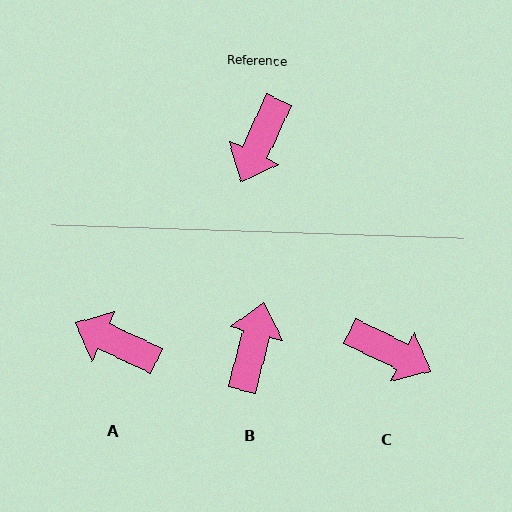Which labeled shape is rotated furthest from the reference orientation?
B, about 169 degrees away.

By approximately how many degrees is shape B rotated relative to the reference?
Approximately 169 degrees clockwise.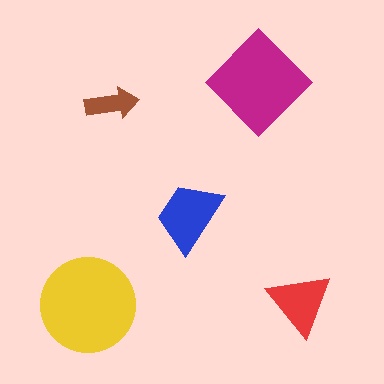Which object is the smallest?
The brown arrow.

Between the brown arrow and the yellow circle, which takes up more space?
The yellow circle.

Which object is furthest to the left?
The yellow circle is leftmost.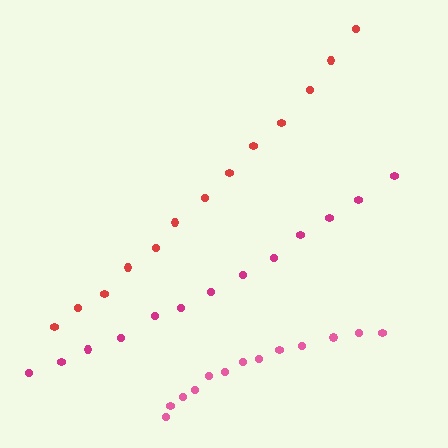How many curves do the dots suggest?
There are 3 distinct paths.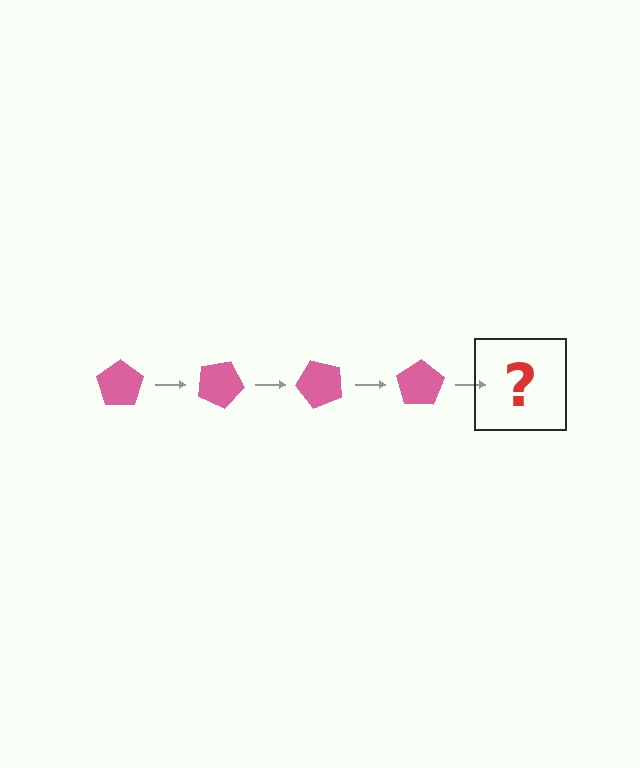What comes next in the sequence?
The next element should be a pink pentagon rotated 100 degrees.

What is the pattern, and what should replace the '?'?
The pattern is that the pentagon rotates 25 degrees each step. The '?' should be a pink pentagon rotated 100 degrees.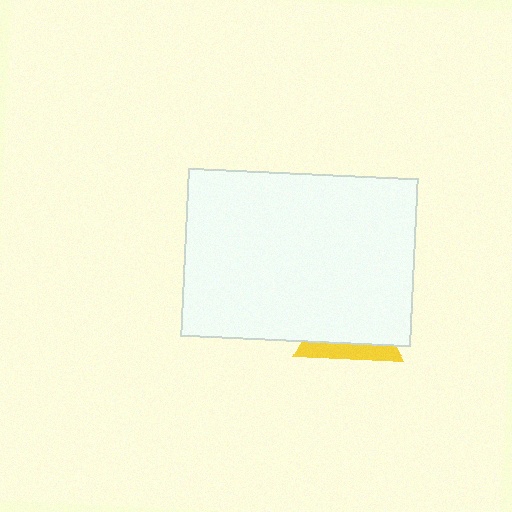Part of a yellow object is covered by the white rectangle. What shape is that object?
It is a triangle.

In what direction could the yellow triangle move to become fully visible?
The yellow triangle could move down. That would shift it out from behind the white rectangle entirely.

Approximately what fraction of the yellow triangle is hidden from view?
Roughly 70% of the yellow triangle is hidden behind the white rectangle.